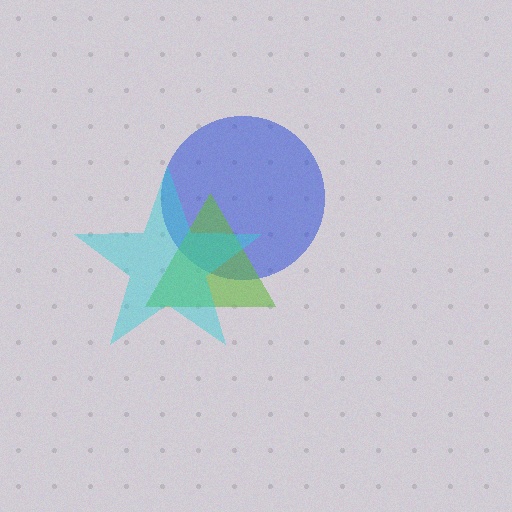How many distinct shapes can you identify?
There are 3 distinct shapes: a blue circle, a lime triangle, a cyan star.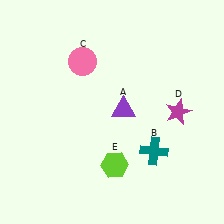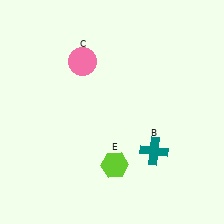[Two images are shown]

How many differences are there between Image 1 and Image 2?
There are 2 differences between the two images.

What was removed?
The purple triangle (A), the magenta star (D) were removed in Image 2.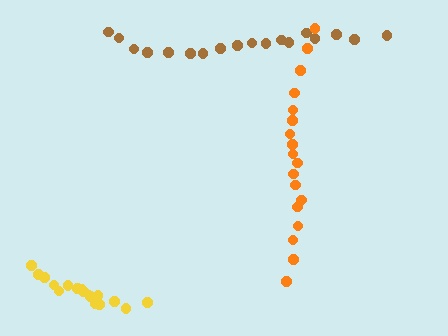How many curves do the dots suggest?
There are 3 distinct paths.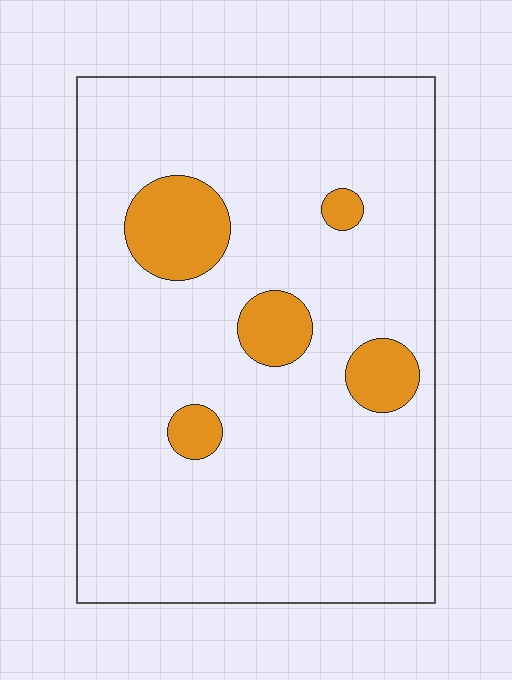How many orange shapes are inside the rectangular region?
5.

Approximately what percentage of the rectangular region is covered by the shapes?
Approximately 10%.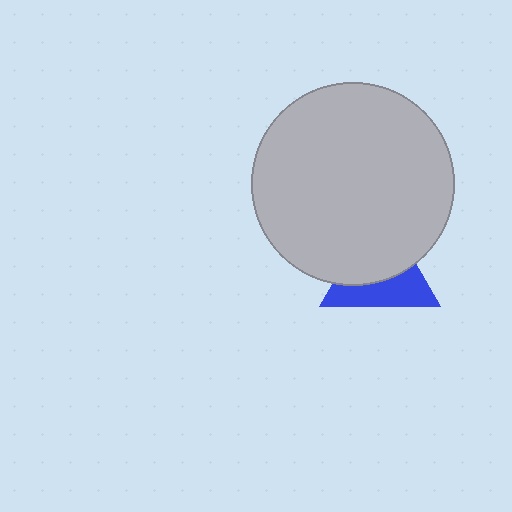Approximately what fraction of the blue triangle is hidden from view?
Roughly 54% of the blue triangle is hidden behind the light gray circle.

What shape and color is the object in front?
The object in front is a light gray circle.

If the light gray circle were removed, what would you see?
You would see the complete blue triangle.